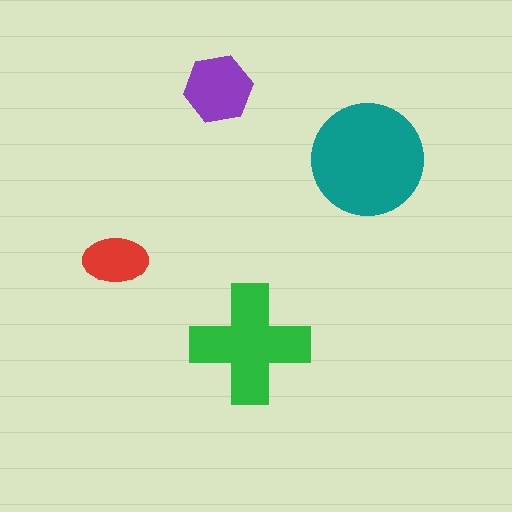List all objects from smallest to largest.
The red ellipse, the purple hexagon, the green cross, the teal circle.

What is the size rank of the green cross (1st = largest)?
2nd.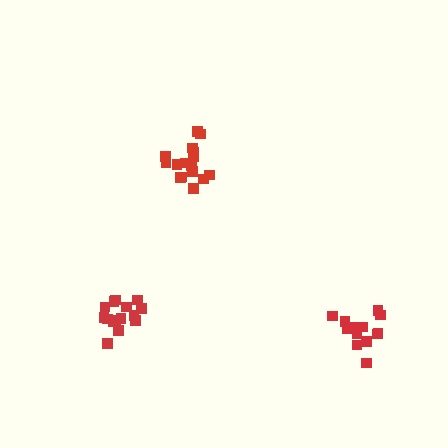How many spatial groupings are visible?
There are 3 spatial groupings.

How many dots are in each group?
Group 1: 16 dots, Group 2: 15 dots, Group 3: 16 dots (47 total).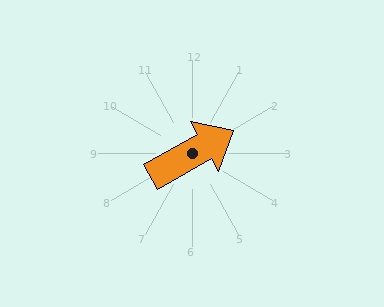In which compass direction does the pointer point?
Northeast.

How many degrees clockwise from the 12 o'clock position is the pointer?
Approximately 61 degrees.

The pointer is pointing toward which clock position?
Roughly 2 o'clock.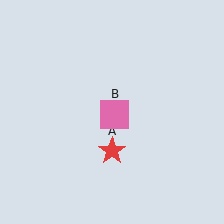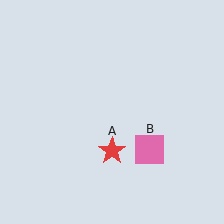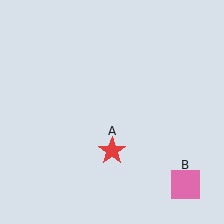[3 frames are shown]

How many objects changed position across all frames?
1 object changed position: pink square (object B).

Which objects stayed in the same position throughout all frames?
Red star (object A) remained stationary.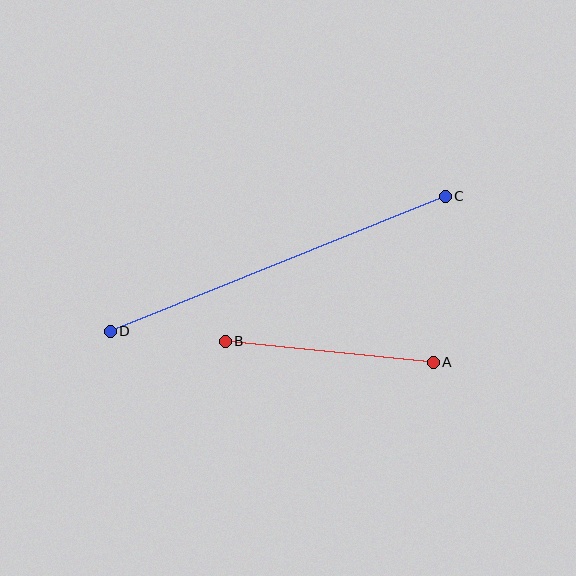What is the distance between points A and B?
The distance is approximately 209 pixels.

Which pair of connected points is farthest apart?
Points C and D are farthest apart.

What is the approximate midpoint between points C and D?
The midpoint is at approximately (278, 264) pixels.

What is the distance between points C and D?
The distance is approximately 361 pixels.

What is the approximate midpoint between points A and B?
The midpoint is at approximately (329, 352) pixels.